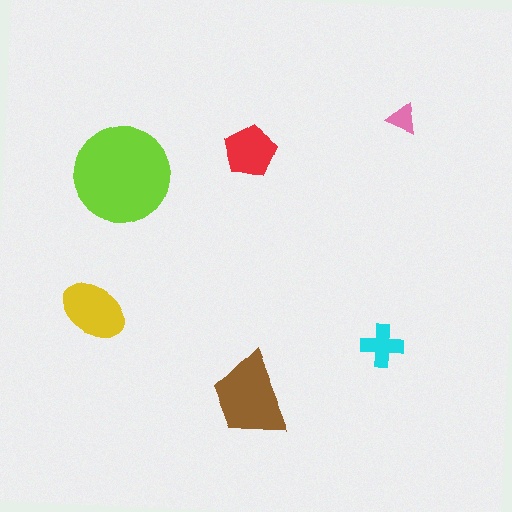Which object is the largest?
The lime circle.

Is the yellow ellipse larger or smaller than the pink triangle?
Larger.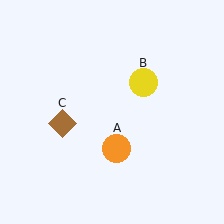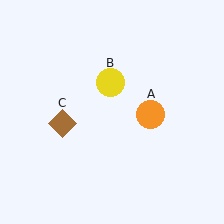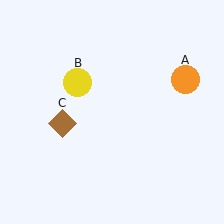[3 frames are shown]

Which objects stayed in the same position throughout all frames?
Brown diamond (object C) remained stationary.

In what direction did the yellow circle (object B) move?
The yellow circle (object B) moved left.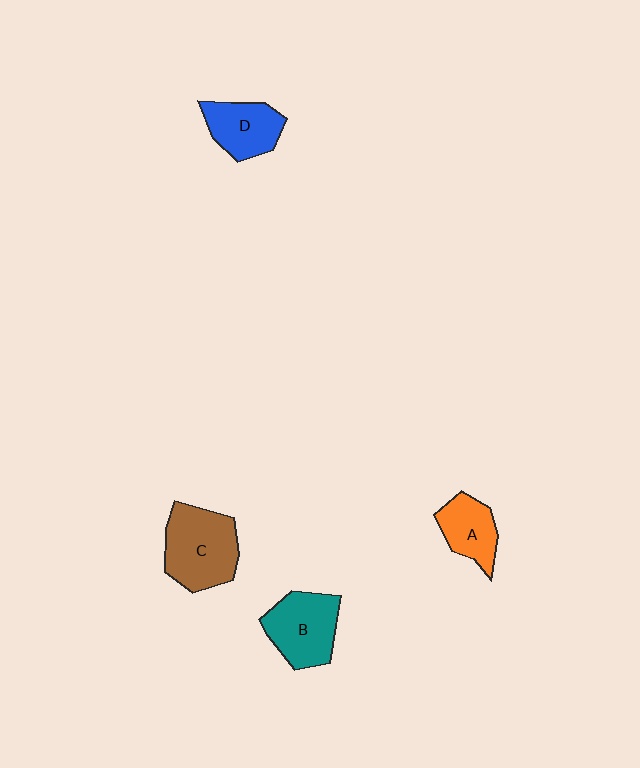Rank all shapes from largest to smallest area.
From largest to smallest: C (brown), B (teal), D (blue), A (orange).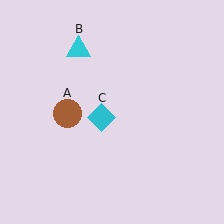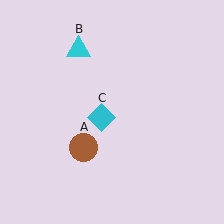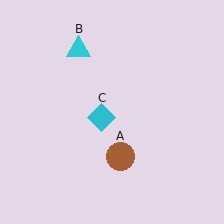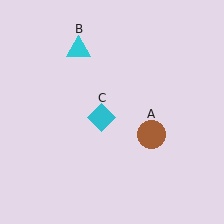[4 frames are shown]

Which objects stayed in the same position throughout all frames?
Cyan triangle (object B) and cyan diamond (object C) remained stationary.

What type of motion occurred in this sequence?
The brown circle (object A) rotated counterclockwise around the center of the scene.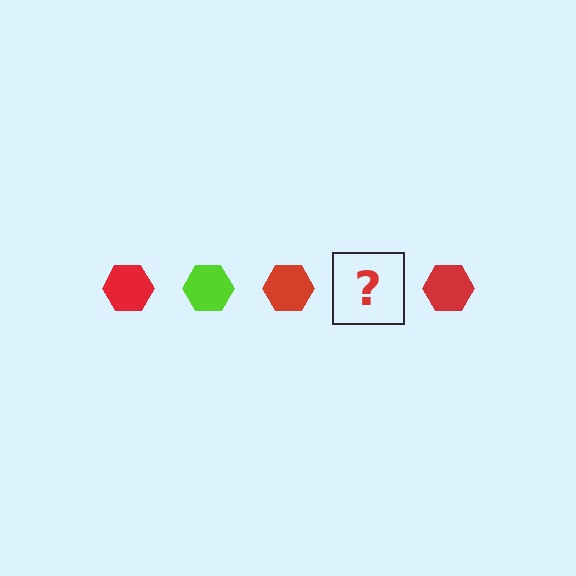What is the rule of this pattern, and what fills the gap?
The rule is that the pattern cycles through red, lime hexagons. The gap should be filled with a lime hexagon.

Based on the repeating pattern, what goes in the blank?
The blank should be a lime hexagon.